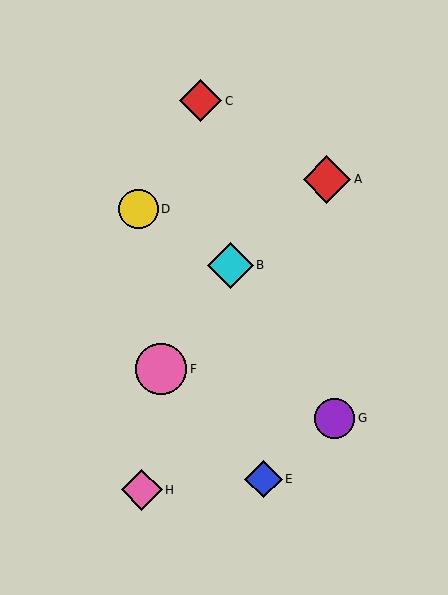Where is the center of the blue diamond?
The center of the blue diamond is at (263, 479).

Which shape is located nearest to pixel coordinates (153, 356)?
The pink circle (labeled F) at (161, 369) is nearest to that location.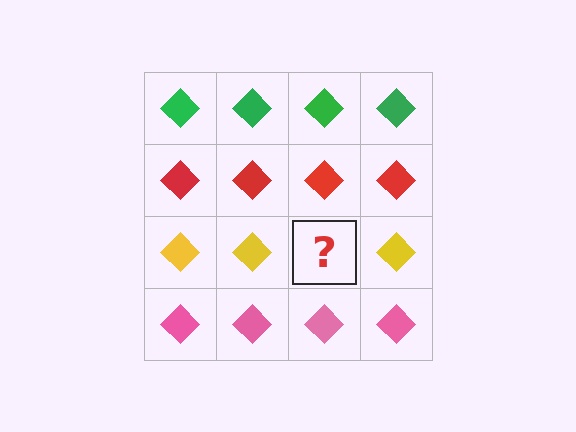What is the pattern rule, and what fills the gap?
The rule is that each row has a consistent color. The gap should be filled with a yellow diamond.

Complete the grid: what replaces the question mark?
The question mark should be replaced with a yellow diamond.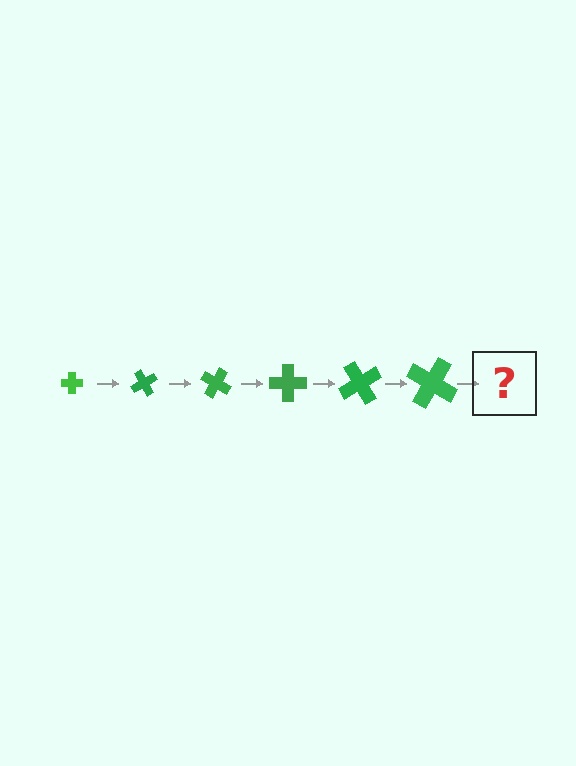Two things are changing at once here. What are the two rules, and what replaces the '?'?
The two rules are that the cross grows larger each step and it rotates 60 degrees each step. The '?' should be a cross, larger than the previous one and rotated 360 degrees from the start.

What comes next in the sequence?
The next element should be a cross, larger than the previous one and rotated 360 degrees from the start.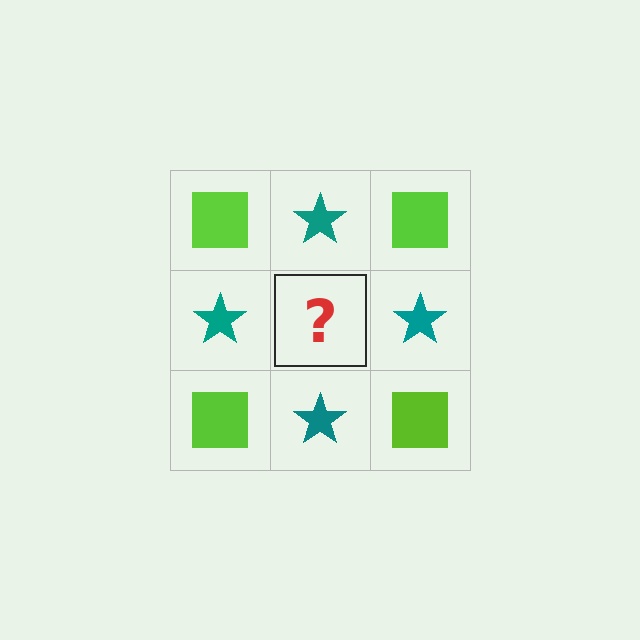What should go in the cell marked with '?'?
The missing cell should contain a lime square.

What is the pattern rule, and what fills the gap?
The rule is that it alternates lime square and teal star in a checkerboard pattern. The gap should be filled with a lime square.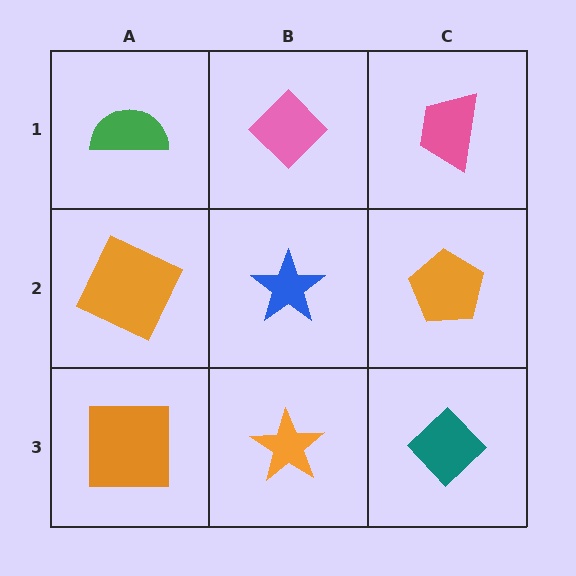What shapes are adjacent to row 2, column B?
A pink diamond (row 1, column B), an orange star (row 3, column B), an orange square (row 2, column A), an orange pentagon (row 2, column C).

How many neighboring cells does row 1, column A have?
2.